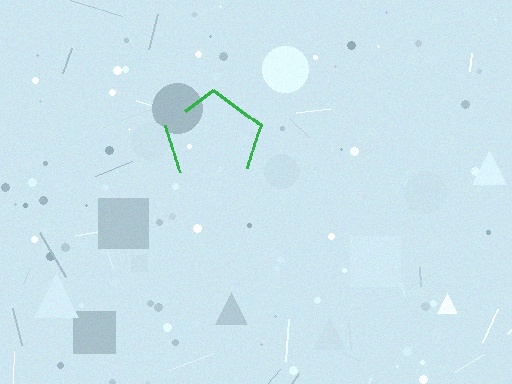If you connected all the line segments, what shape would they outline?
They would outline a pentagon.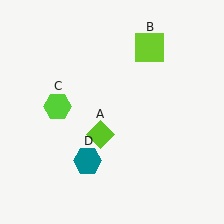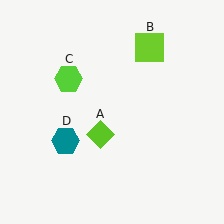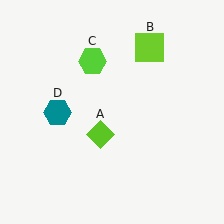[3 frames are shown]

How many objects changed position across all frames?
2 objects changed position: lime hexagon (object C), teal hexagon (object D).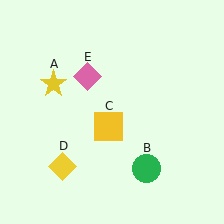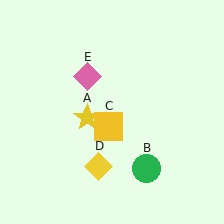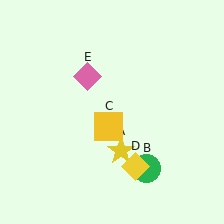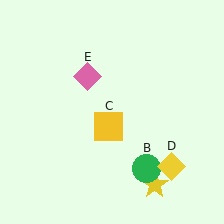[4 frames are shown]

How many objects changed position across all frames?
2 objects changed position: yellow star (object A), yellow diamond (object D).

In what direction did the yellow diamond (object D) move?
The yellow diamond (object D) moved right.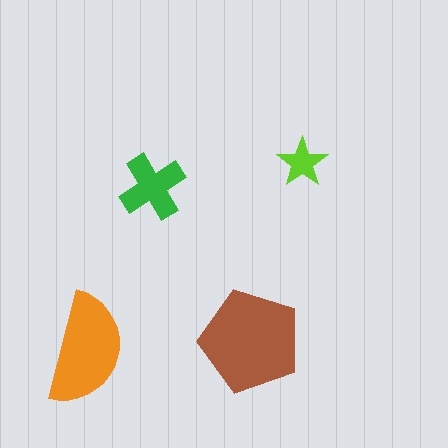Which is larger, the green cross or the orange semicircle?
The orange semicircle.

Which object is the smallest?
The lime star.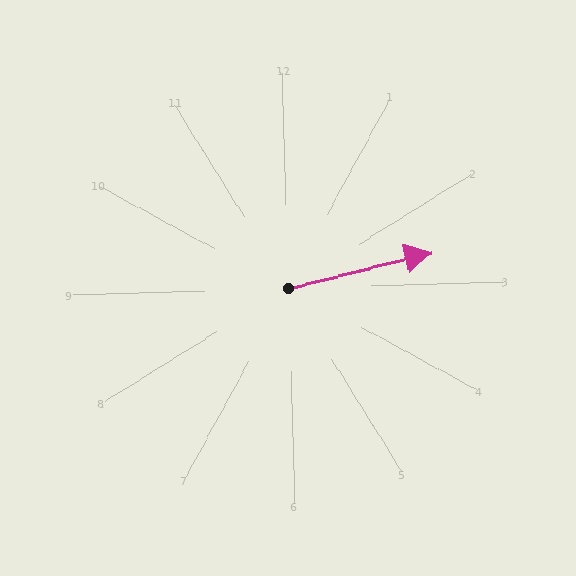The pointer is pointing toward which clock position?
Roughly 3 o'clock.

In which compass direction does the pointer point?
East.